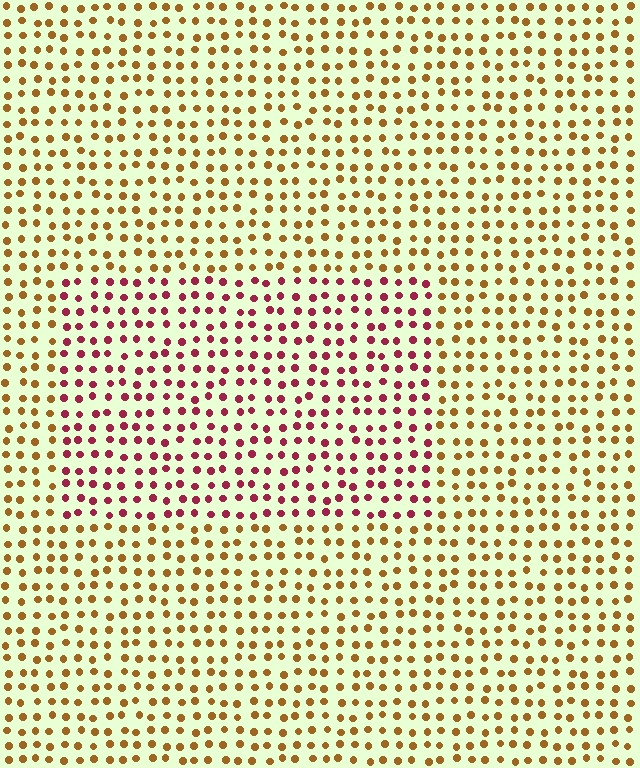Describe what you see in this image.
The image is filled with small brown elements in a uniform arrangement. A rectangle-shaped region is visible where the elements are tinted to a slightly different hue, forming a subtle color boundary.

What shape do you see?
I see a rectangle.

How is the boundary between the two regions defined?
The boundary is defined purely by a slight shift in hue (about 53 degrees). Spacing, size, and orientation are identical on both sides.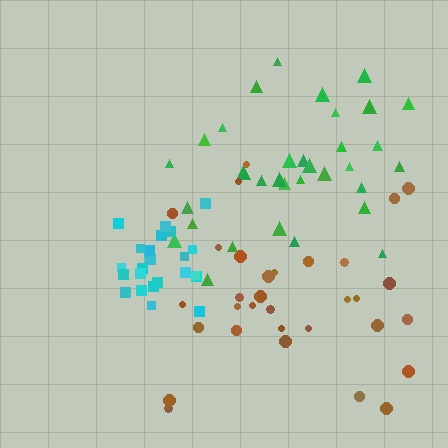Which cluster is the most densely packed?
Cyan.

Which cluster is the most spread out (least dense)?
Brown.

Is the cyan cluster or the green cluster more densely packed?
Cyan.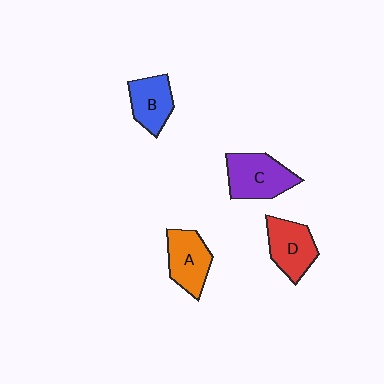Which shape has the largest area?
Shape C (purple).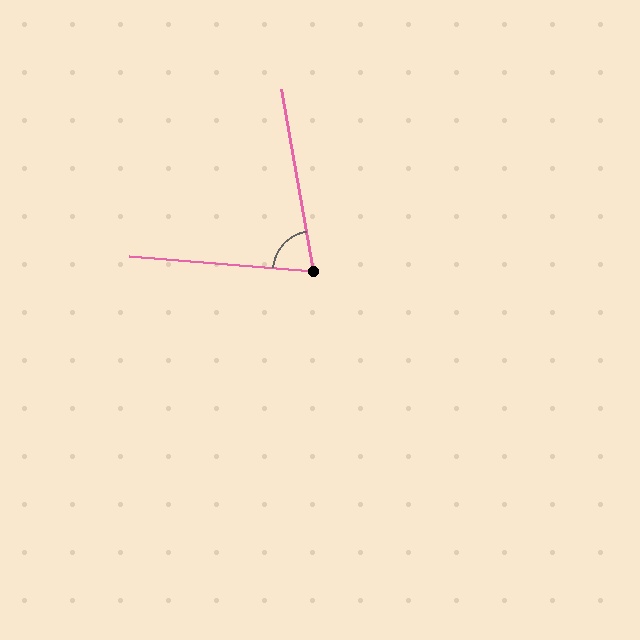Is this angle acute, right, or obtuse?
It is acute.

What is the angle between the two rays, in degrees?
Approximately 75 degrees.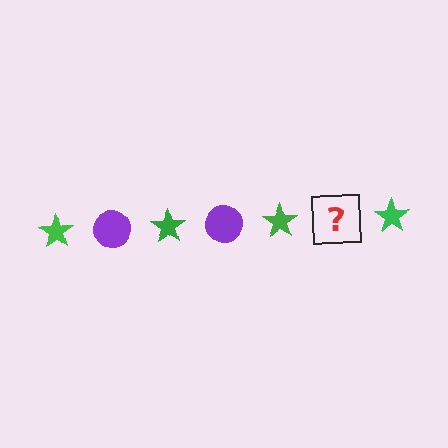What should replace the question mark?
The question mark should be replaced with a purple circle.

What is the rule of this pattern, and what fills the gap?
The rule is that the pattern alternates between green star and purple circle. The gap should be filled with a purple circle.